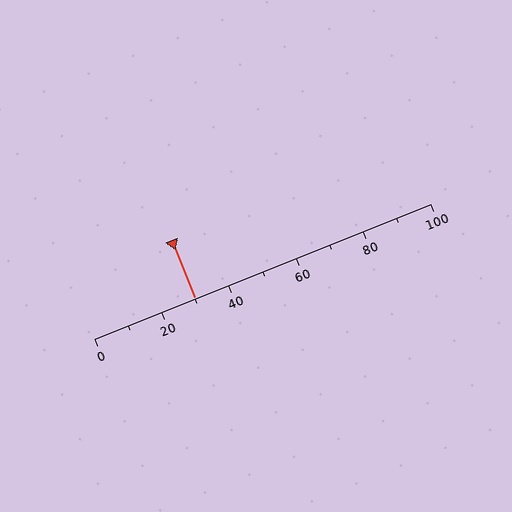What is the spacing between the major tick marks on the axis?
The major ticks are spaced 20 apart.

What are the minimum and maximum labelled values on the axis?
The axis runs from 0 to 100.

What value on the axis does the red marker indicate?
The marker indicates approximately 30.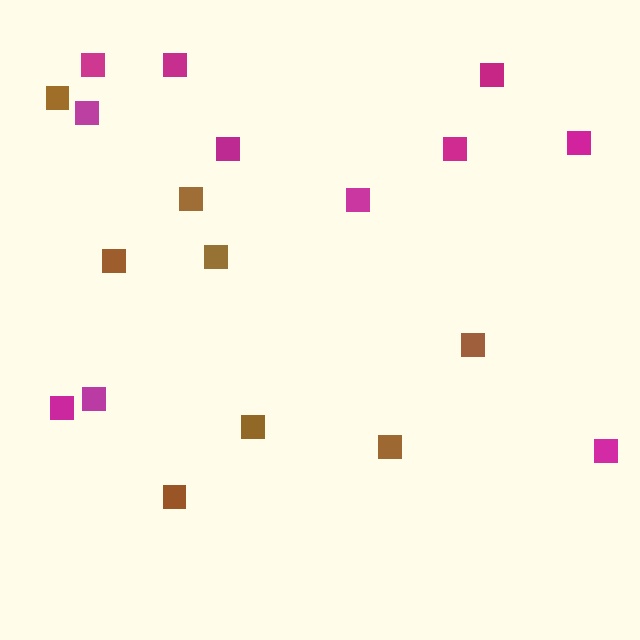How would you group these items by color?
There are 2 groups: one group of brown squares (8) and one group of magenta squares (11).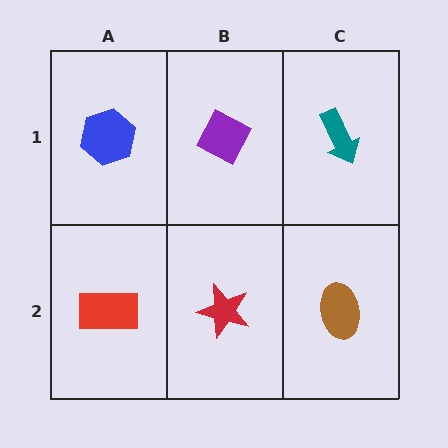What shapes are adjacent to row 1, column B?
A red star (row 2, column B), a blue hexagon (row 1, column A), a teal arrow (row 1, column C).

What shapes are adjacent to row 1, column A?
A red rectangle (row 2, column A), a purple diamond (row 1, column B).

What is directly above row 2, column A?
A blue hexagon.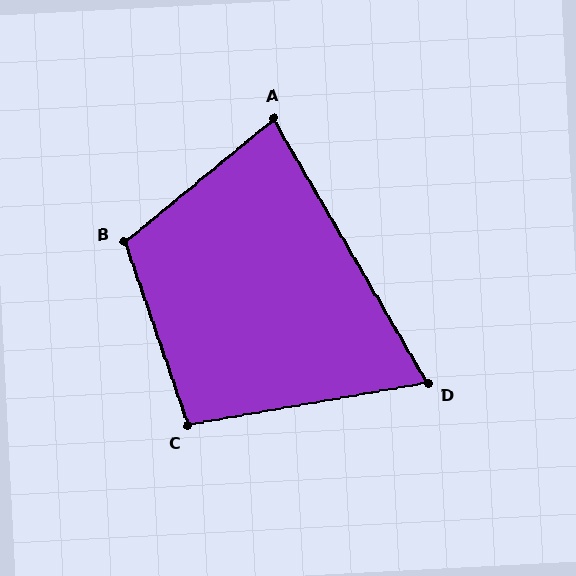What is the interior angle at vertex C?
Approximately 99 degrees (obtuse).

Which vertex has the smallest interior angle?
D, at approximately 70 degrees.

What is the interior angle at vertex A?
Approximately 81 degrees (acute).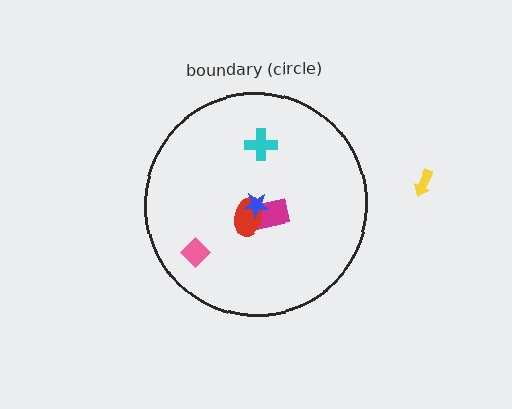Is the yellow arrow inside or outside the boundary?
Outside.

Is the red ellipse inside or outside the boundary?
Inside.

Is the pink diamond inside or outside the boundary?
Inside.